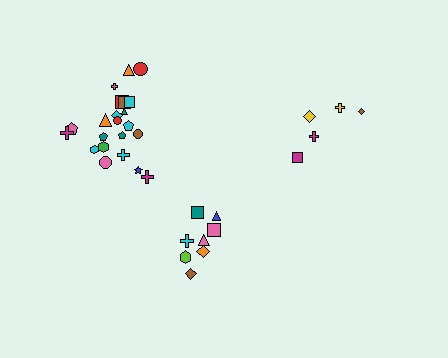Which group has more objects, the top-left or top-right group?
The top-left group.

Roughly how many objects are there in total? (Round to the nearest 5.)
Roughly 35 objects in total.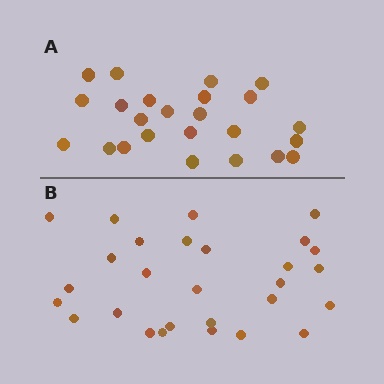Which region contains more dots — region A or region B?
Region B (the bottom region) has more dots.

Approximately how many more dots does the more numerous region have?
Region B has about 4 more dots than region A.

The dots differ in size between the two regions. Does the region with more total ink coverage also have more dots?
No. Region A has more total ink coverage because its dots are larger, but region B actually contains more individual dots. Total area can be misleading — the number of items is what matters here.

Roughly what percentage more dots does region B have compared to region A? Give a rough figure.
About 15% more.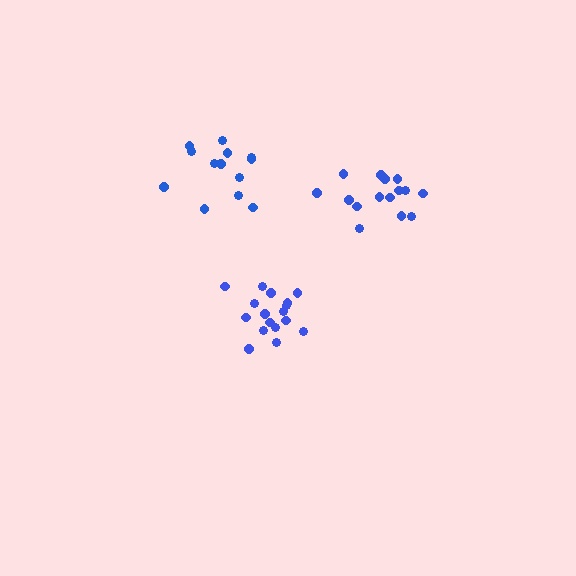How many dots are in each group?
Group 1: 17 dots, Group 2: 13 dots, Group 3: 15 dots (45 total).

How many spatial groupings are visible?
There are 3 spatial groupings.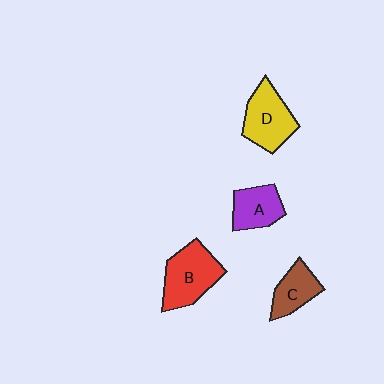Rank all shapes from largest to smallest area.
From largest to smallest: B (red), D (yellow), A (purple), C (brown).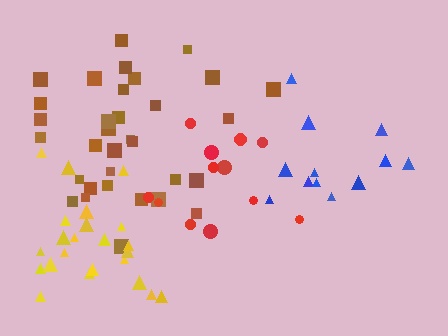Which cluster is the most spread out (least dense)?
Blue.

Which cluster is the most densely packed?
Brown.